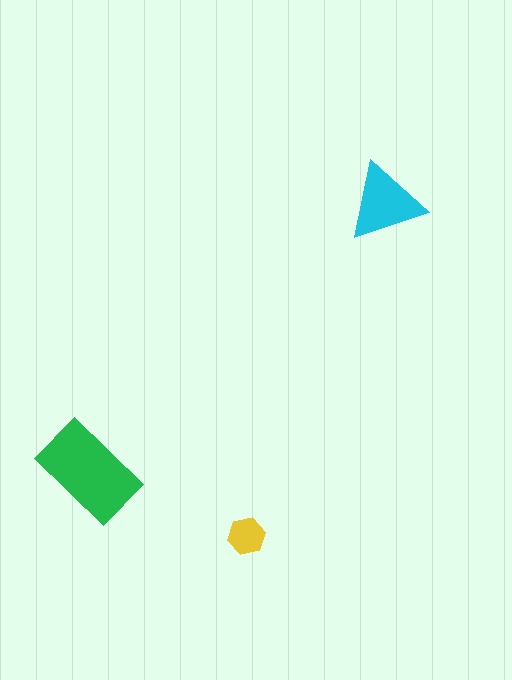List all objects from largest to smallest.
The green rectangle, the cyan triangle, the yellow hexagon.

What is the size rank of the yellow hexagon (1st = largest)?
3rd.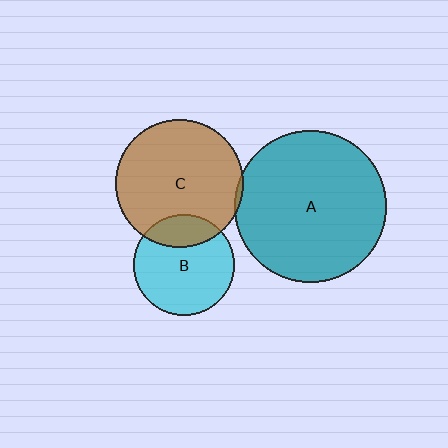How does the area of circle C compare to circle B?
Approximately 1.6 times.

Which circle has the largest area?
Circle A (teal).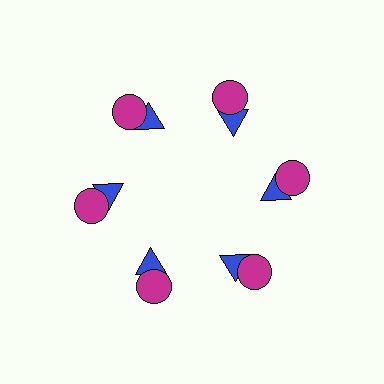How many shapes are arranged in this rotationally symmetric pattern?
There are 12 shapes, arranged in 6 groups of 2.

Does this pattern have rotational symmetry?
Yes, this pattern has 6-fold rotational symmetry. It looks the same after rotating 60 degrees around the center.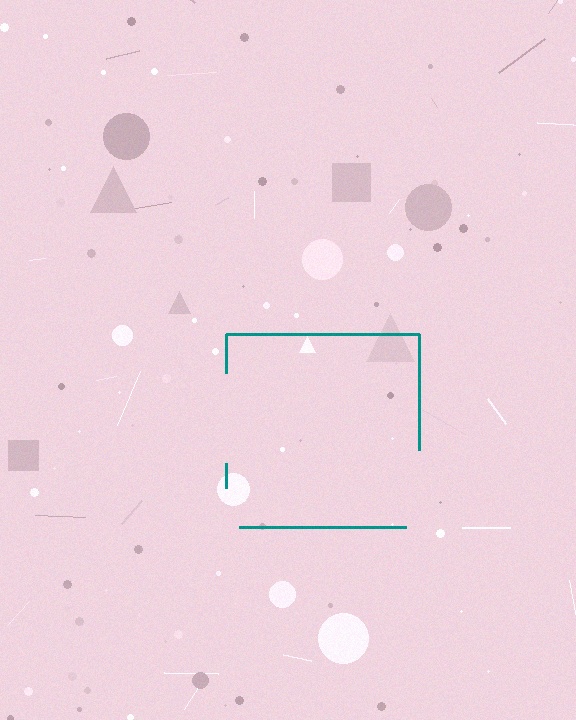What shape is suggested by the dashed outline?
The dashed outline suggests a square.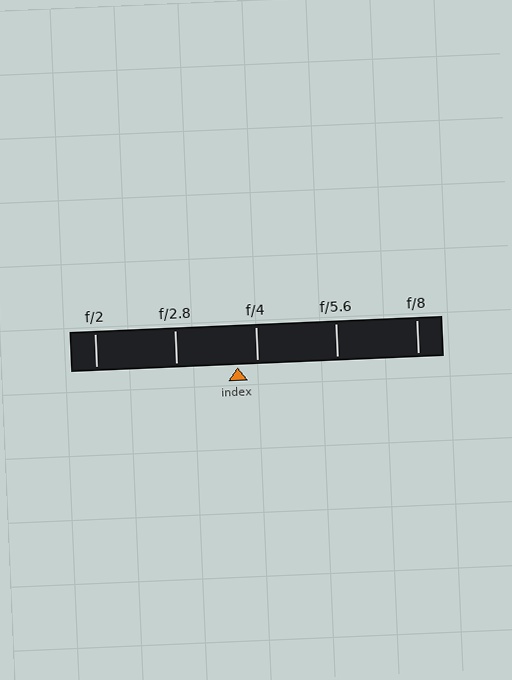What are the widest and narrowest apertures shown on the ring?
The widest aperture shown is f/2 and the narrowest is f/8.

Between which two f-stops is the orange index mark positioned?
The index mark is between f/2.8 and f/4.